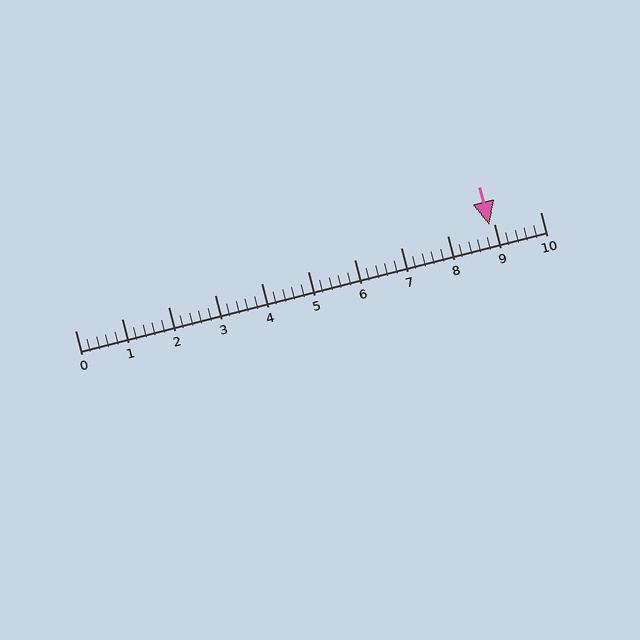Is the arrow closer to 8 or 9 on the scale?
The arrow is closer to 9.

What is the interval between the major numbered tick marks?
The major tick marks are spaced 1 units apart.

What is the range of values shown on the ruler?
The ruler shows values from 0 to 10.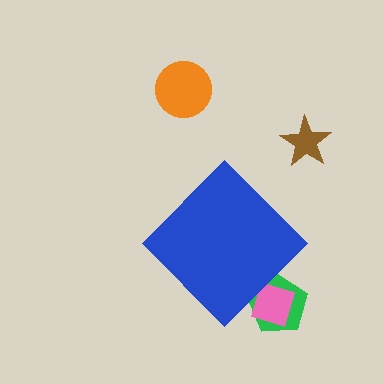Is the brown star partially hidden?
No, the brown star is fully visible.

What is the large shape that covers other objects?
A blue diamond.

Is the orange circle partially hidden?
No, the orange circle is fully visible.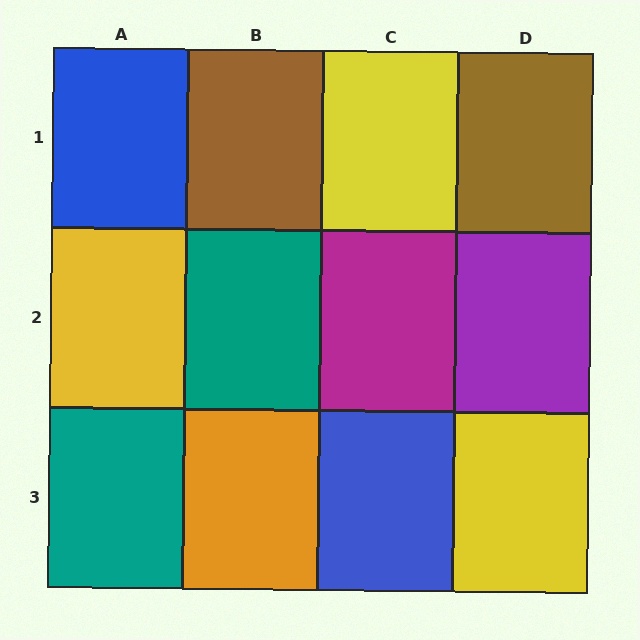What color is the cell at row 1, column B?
Brown.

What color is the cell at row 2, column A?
Yellow.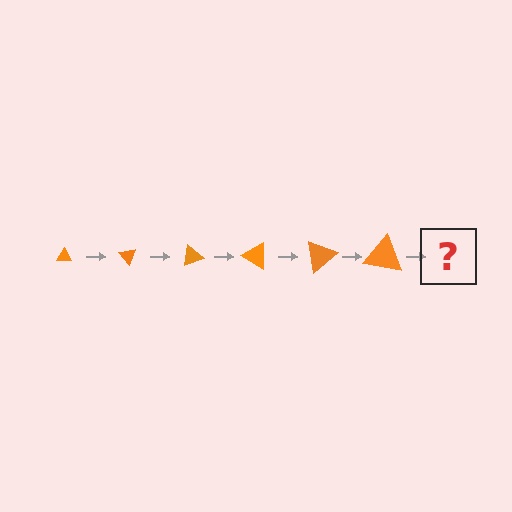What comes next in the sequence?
The next element should be a triangle, larger than the previous one and rotated 300 degrees from the start.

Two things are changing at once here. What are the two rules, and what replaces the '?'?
The two rules are that the triangle grows larger each step and it rotates 50 degrees each step. The '?' should be a triangle, larger than the previous one and rotated 300 degrees from the start.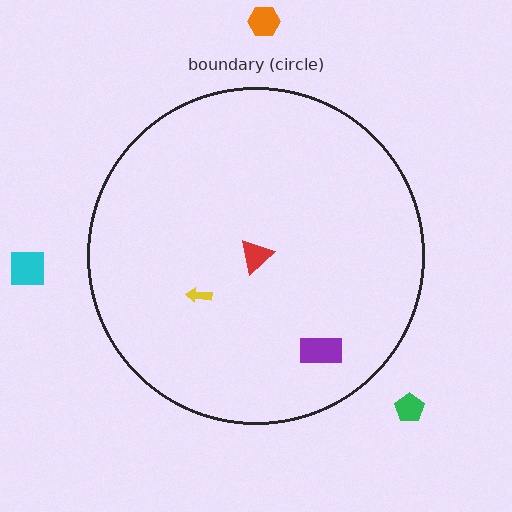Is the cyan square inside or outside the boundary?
Outside.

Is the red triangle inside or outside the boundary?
Inside.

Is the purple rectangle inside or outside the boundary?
Inside.